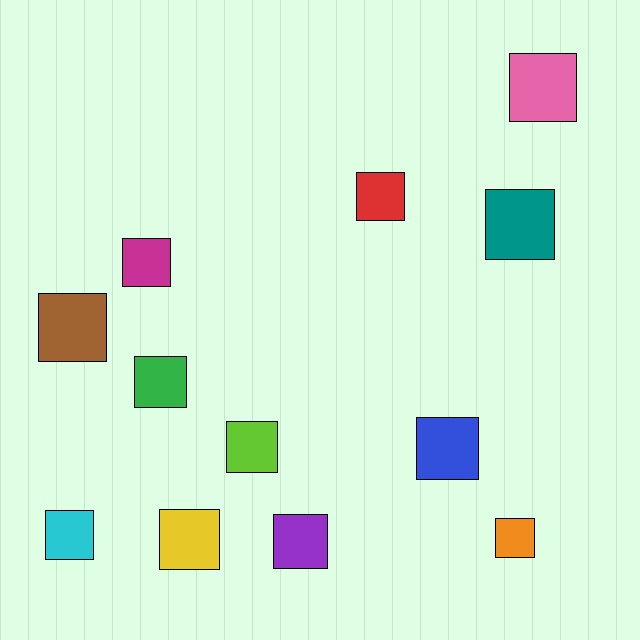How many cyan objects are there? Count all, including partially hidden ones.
There is 1 cyan object.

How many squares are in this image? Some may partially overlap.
There are 12 squares.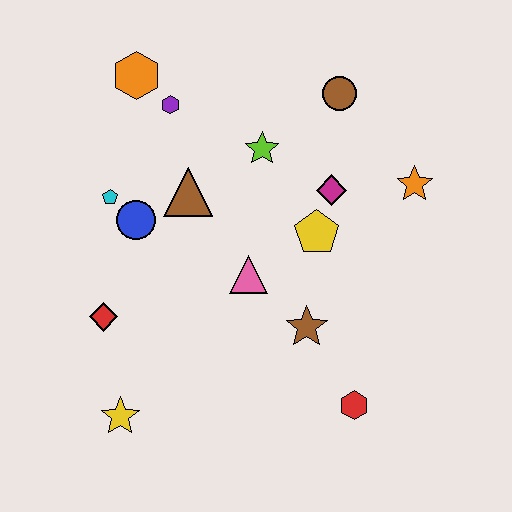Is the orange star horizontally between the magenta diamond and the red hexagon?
No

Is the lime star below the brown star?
No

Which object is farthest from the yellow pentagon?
The yellow star is farthest from the yellow pentagon.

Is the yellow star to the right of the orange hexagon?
No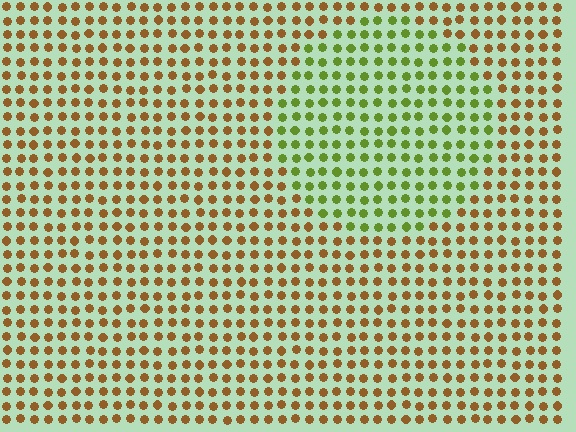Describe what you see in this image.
The image is filled with small brown elements in a uniform arrangement. A circle-shaped region is visible where the elements are tinted to a slightly different hue, forming a subtle color boundary.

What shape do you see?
I see a circle.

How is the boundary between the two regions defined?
The boundary is defined purely by a slight shift in hue (about 57 degrees). Spacing, size, and orientation are identical on both sides.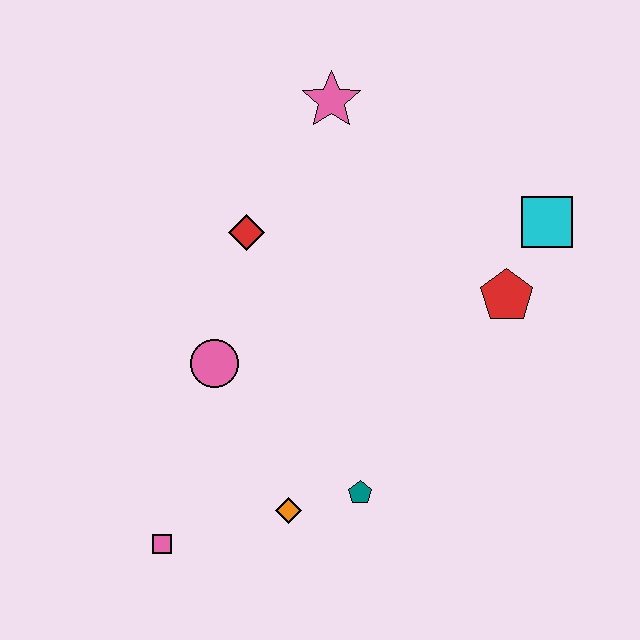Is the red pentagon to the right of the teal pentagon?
Yes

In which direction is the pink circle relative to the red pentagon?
The pink circle is to the left of the red pentagon.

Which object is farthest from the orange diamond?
The pink star is farthest from the orange diamond.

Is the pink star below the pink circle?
No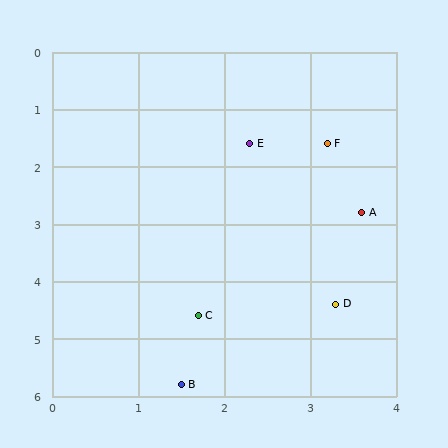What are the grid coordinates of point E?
Point E is at approximately (2.3, 1.6).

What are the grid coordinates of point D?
Point D is at approximately (3.3, 4.4).